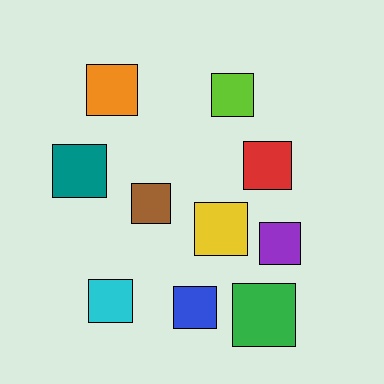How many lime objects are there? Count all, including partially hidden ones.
There is 1 lime object.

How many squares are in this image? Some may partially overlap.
There are 10 squares.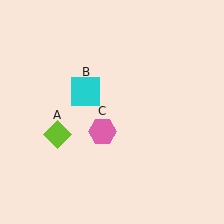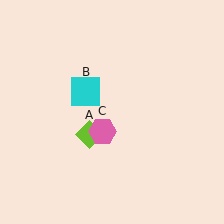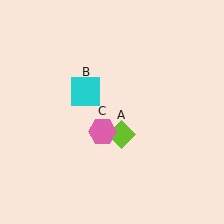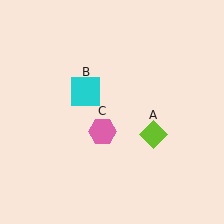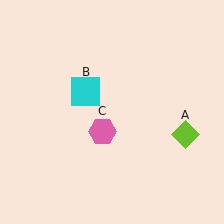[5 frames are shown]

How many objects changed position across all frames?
1 object changed position: lime diamond (object A).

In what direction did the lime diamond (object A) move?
The lime diamond (object A) moved right.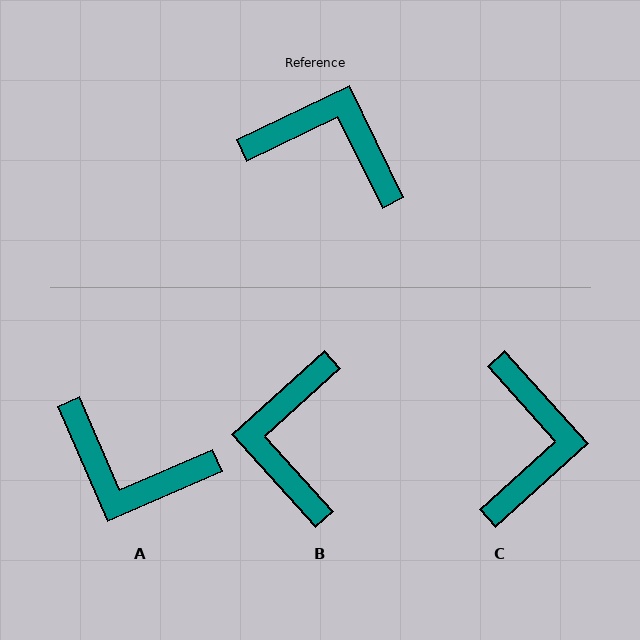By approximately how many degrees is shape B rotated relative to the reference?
Approximately 106 degrees counter-clockwise.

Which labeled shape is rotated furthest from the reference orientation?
A, about 178 degrees away.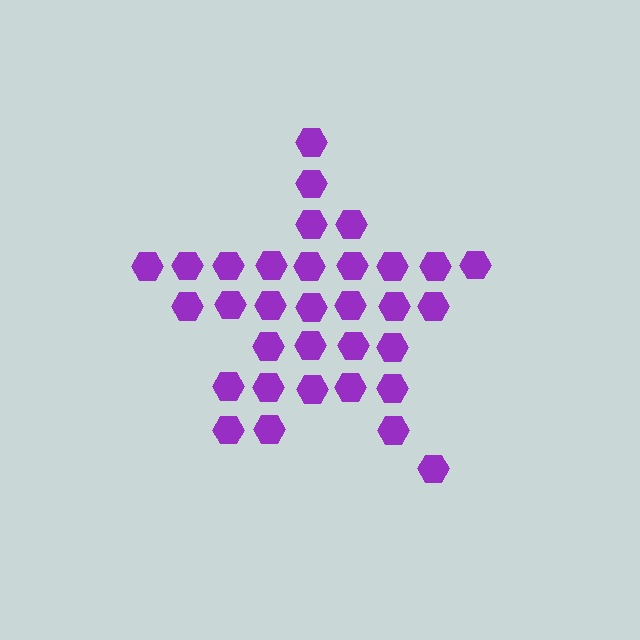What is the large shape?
The large shape is a star.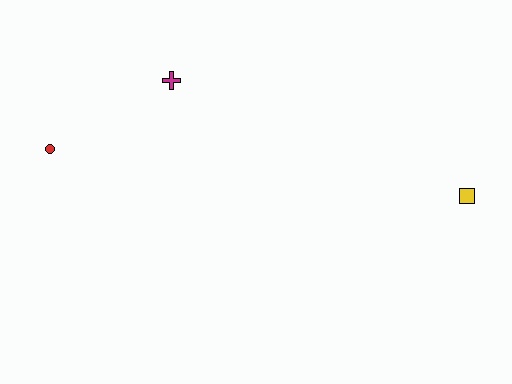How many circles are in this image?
There is 1 circle.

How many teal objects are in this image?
There are no teal objects.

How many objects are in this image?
There are 3 objects.